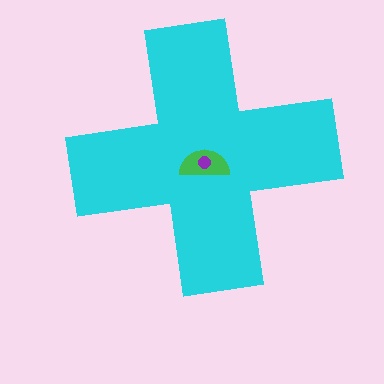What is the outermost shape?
The cyan cross.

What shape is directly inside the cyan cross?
The green semicircle.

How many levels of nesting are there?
3.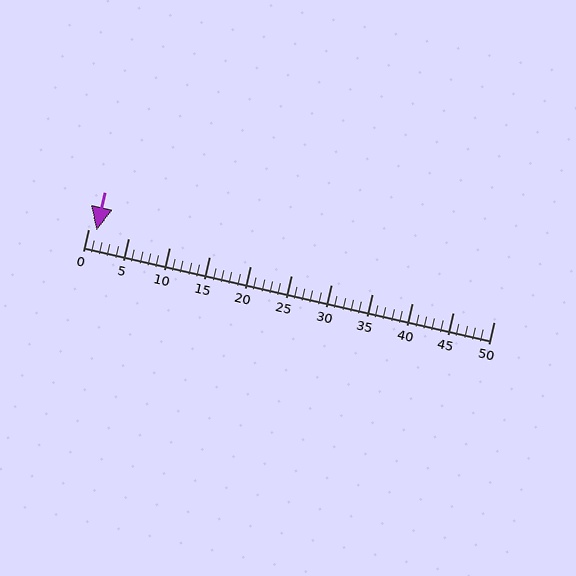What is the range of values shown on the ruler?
The ruler shows values from 0 to 50.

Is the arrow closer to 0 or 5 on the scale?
The arrow is closer to 0.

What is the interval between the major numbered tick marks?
The major tick marks are spaced 5 units apart.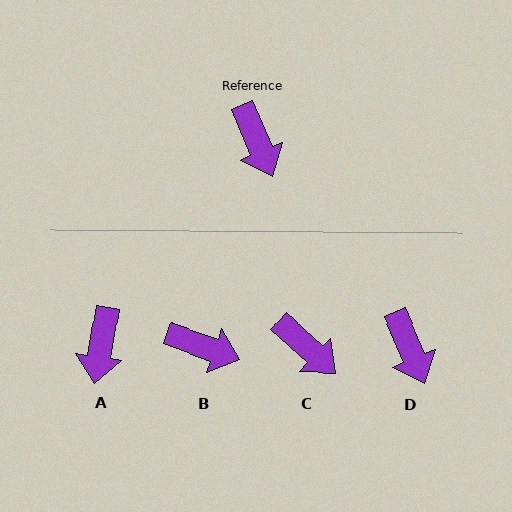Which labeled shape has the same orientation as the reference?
D.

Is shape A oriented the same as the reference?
No, it is off by about 33 degrees.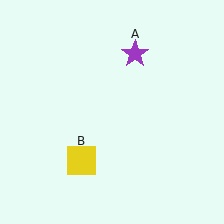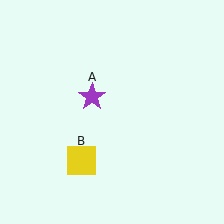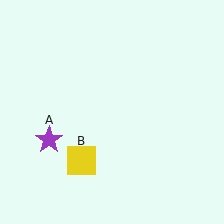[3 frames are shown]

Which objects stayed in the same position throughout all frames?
Yellow square (object B) remained stationary.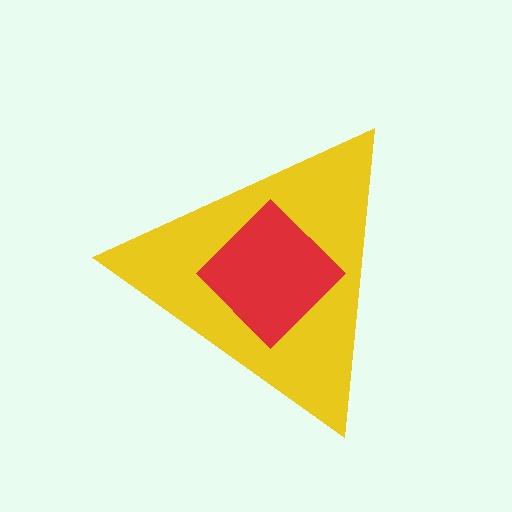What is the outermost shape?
The yellow triangle.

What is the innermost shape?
The red diamond.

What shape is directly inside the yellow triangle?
The red diamond.